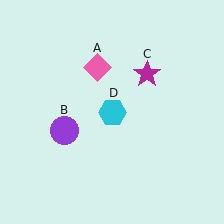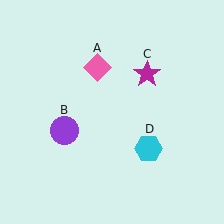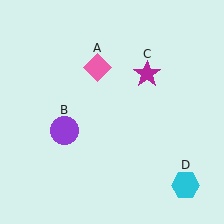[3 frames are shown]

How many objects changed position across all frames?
1 object changed position: cyan hexagon (object D).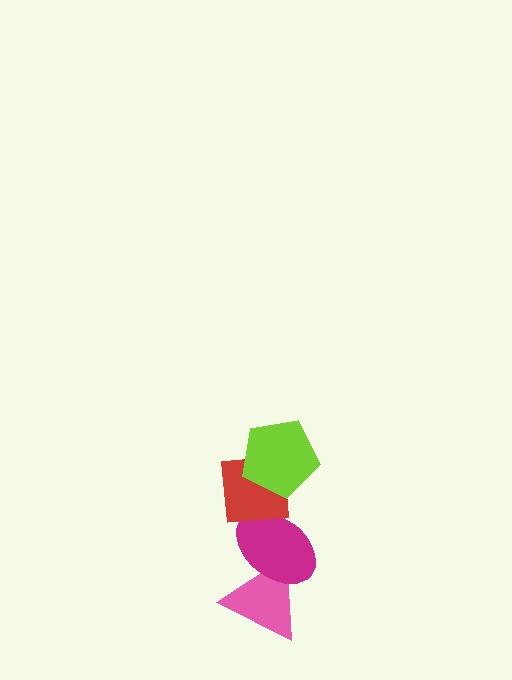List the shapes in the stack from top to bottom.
From top to bottom: the lime pentagon, the red square, the magenta ellipse, the pink triangle.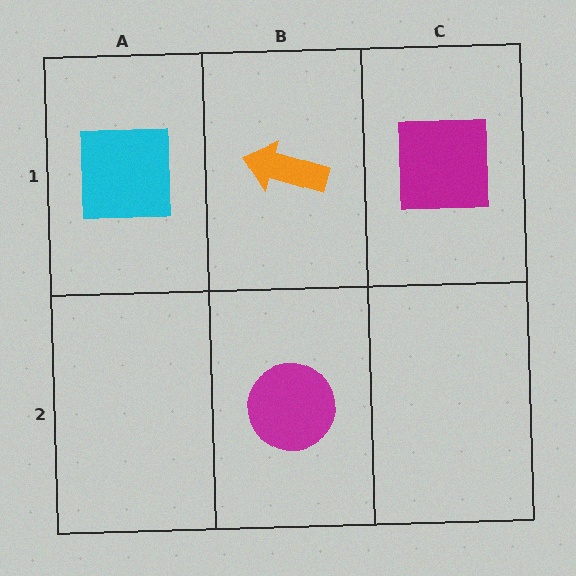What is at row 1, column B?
An orange arrow.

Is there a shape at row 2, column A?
No, that cell is empty.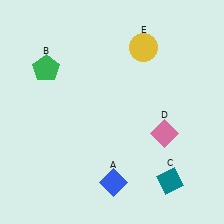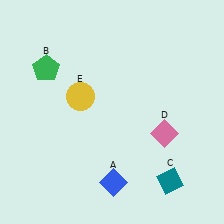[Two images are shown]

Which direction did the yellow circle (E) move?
The yellow circle (E) moved left.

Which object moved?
The yellow circle (E) moved left.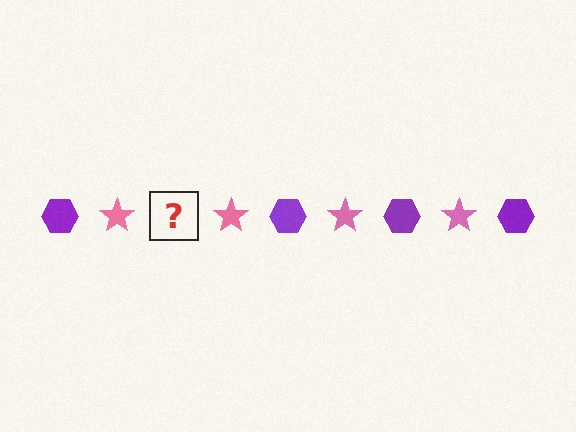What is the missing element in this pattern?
The missing element is a purple hexagon.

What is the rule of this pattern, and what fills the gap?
The rule is that the pattern alternates between purple hexagon and pink star. The gap should be filled with a purple hexagon.